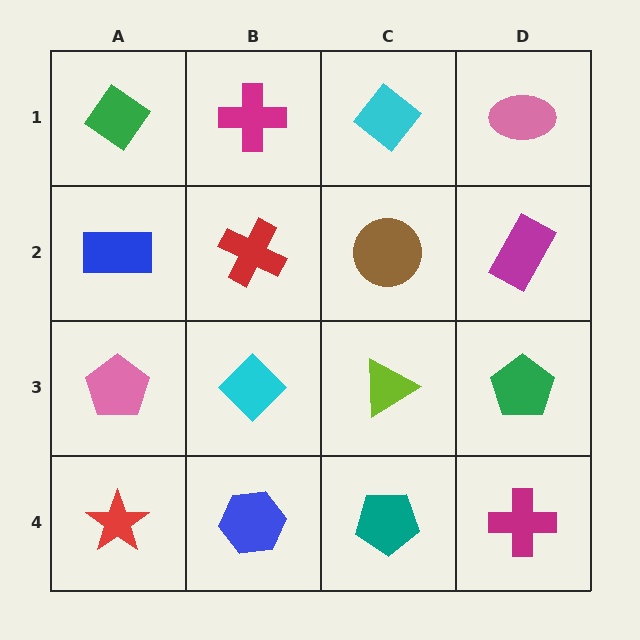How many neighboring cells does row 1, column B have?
3.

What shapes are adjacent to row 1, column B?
A red cross (row 2, column B), a green diamond (row 1, column A), a cyan diamond (row 1, column C).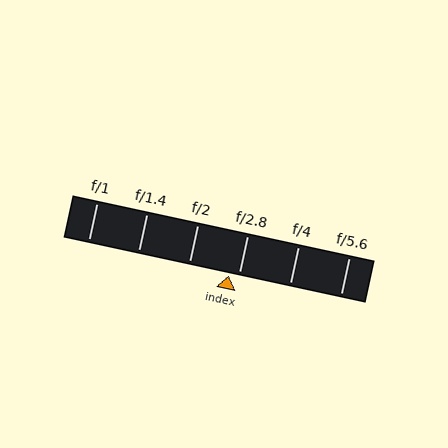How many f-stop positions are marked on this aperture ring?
There are 6 f-stop positions marked.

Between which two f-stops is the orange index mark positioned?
The index mark is between f/2 and f/2.8.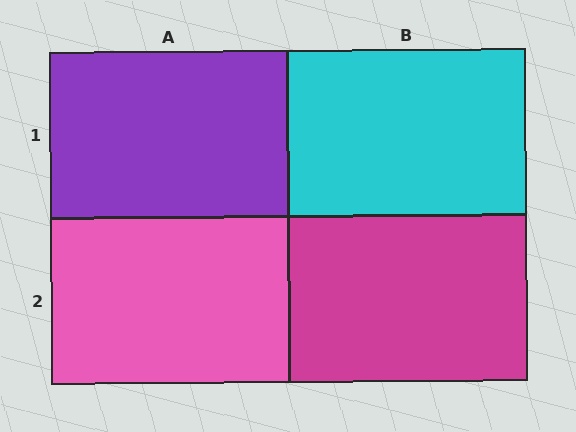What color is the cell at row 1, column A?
Purple.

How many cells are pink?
1 cell is pink.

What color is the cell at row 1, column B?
Cyan.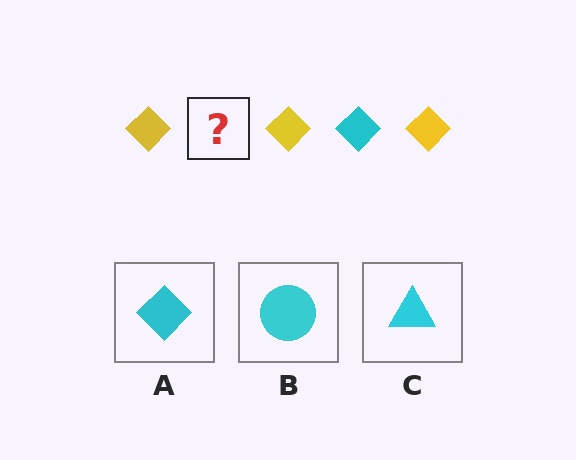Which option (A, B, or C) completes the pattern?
A.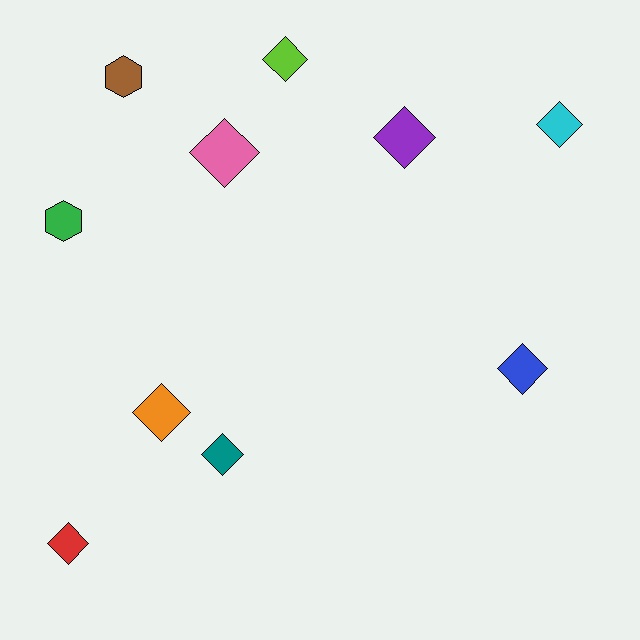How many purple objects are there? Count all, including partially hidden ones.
There is 1 purple object.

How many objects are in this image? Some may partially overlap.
There are 10 objects.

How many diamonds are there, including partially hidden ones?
There are 8 diamonds.